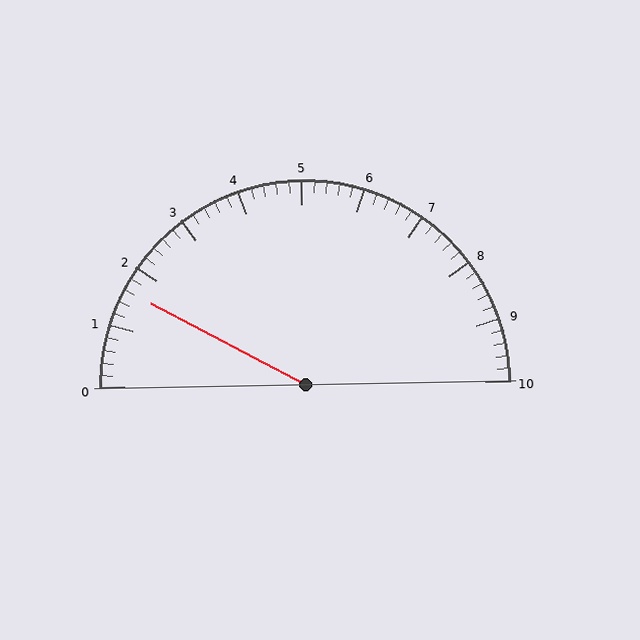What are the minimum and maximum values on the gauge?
The gauge ranges from 0 to 10.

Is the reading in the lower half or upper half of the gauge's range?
The reading is in the lower half of the range (0 to 10).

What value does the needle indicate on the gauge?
The needle indicates approximately 1.6.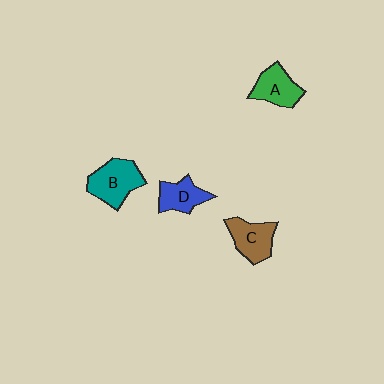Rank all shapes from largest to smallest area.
From largest to smallest: B (teal), C (brown), A (green), D (blue).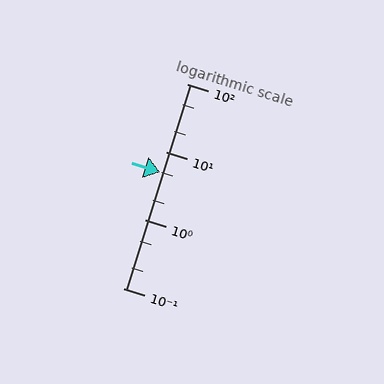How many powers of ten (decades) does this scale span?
The scale spans 3 decades, from 0.1 to 100.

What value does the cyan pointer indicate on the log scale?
The pointer indicates approximately 5.1.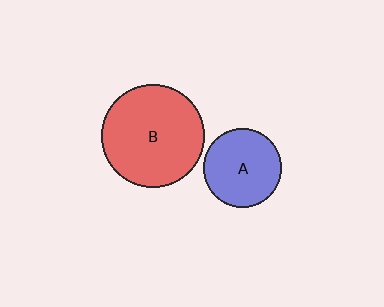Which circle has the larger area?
Circle B (red).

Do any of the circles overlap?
No, none of the circles overlap.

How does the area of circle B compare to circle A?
Approximately 1.7 times.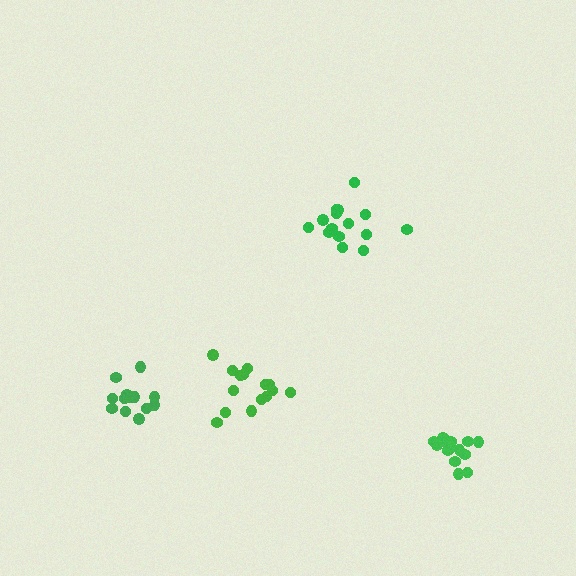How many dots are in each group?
Group 1: 15 dots, Group 2: 15 dots, Group 3: 15 dots, Group 4: 13 dots (58 total).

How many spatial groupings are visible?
There are 4 spatial groupings.